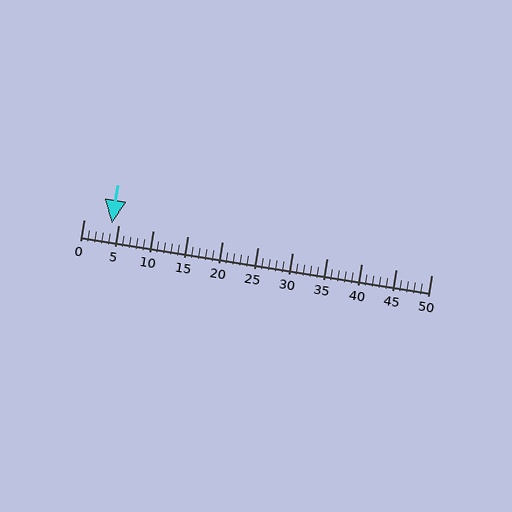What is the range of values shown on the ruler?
The ruler shows values from 0 to 50.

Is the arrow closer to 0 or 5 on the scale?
The arrow is closer to 5.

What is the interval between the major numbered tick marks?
The major tick marks are spaced 5 units apart.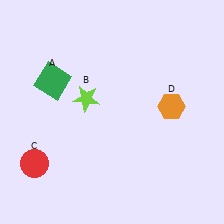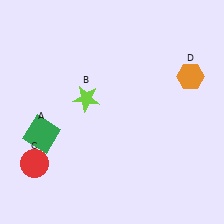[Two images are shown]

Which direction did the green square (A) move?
The green square (A) moved down.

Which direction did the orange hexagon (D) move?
The orange hexagon (D) moved up.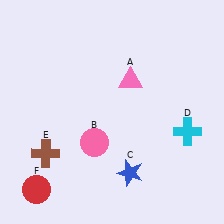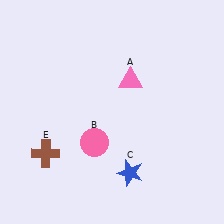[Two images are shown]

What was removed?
The red circle (F), the cyan cross (D) were removed in Image 2.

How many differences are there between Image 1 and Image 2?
There are 2 differences between the two images.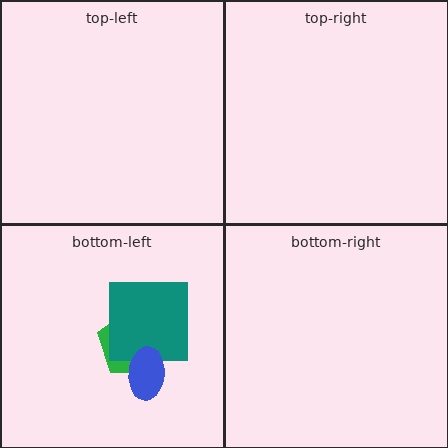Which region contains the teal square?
The bottom-left region.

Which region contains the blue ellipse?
The bottom-left region.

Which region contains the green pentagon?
The bottom-left region.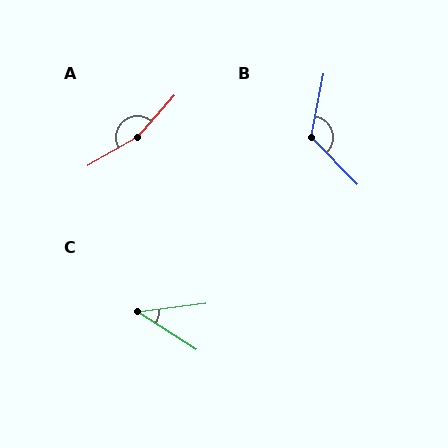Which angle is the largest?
A, at approximately 162 degrees.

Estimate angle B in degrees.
Approximately 125 degrees.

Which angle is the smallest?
C, at approximately 40 degrees.